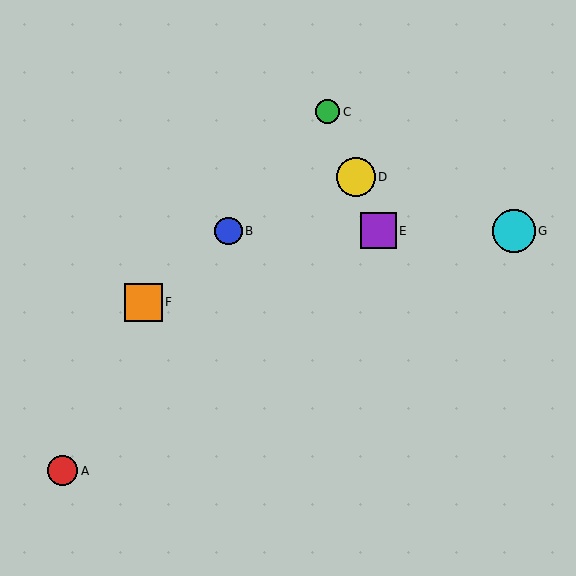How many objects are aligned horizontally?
3 objects (B, E, G) are aligned horizontally.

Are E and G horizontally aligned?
Yes, both are at y≈231.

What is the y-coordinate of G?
Object G is at y≈231.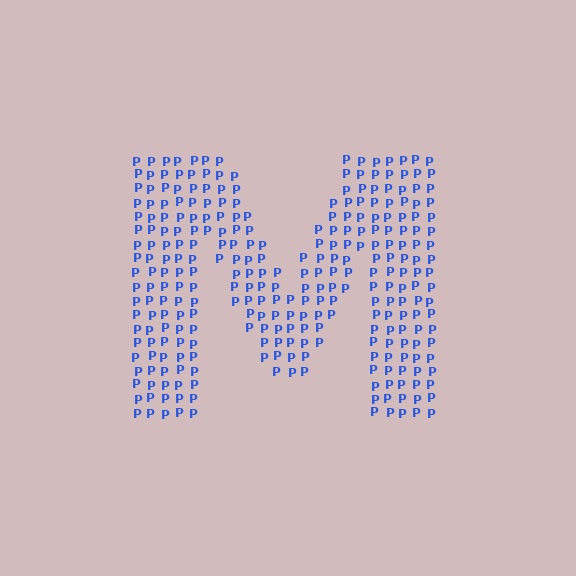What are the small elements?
The small elements are letter P's.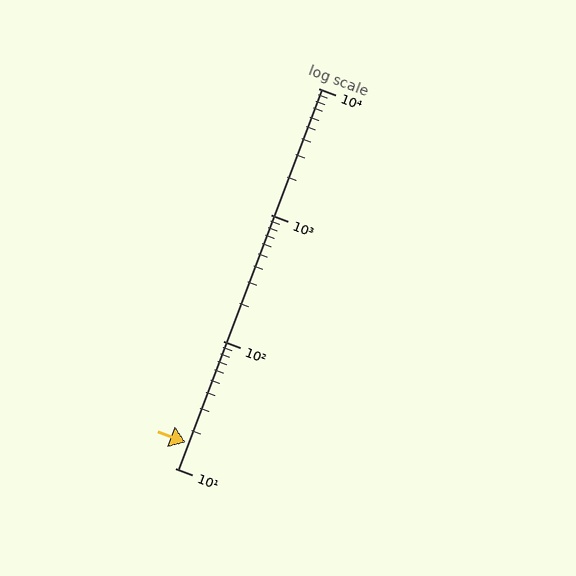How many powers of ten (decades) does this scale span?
The scale spans 3 decades, from 10 to 10000.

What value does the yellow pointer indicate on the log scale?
The pointer indicates approximately 16.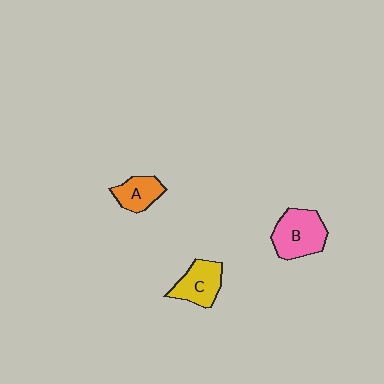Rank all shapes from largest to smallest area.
From largest to smallest: B (pink), C (yellow), A (orange).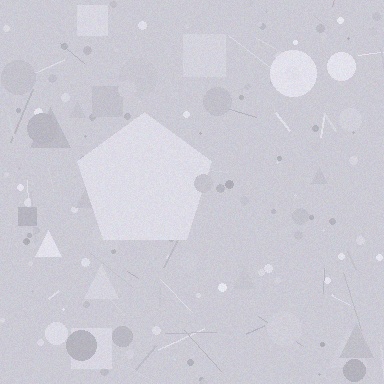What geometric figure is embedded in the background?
A pentagon is embedded in the background.